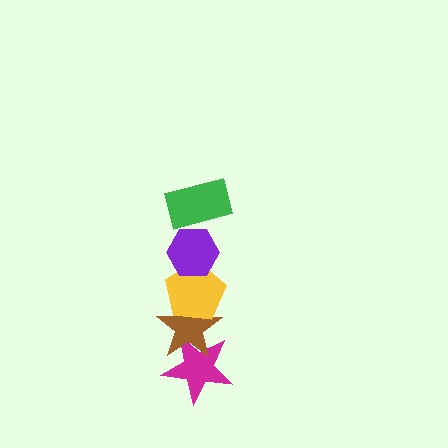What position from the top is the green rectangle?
The green rectangle is 1st from the top.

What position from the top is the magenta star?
The magenta star is 5th from the top.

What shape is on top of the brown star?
The yellow pentagon is on top of the brown star.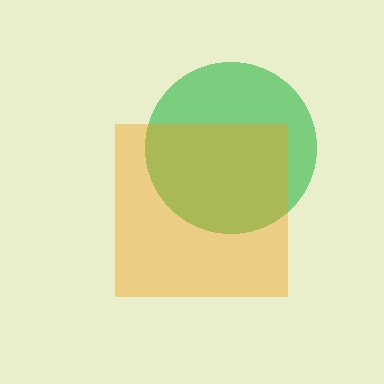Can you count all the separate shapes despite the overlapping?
Yes, there are 2 separate shapes.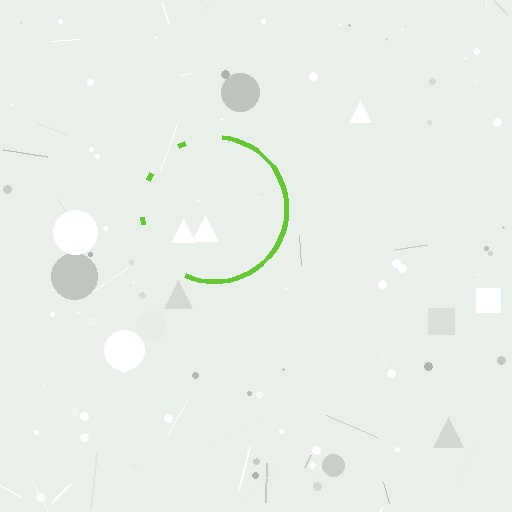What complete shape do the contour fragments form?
The contour fragments form a circle.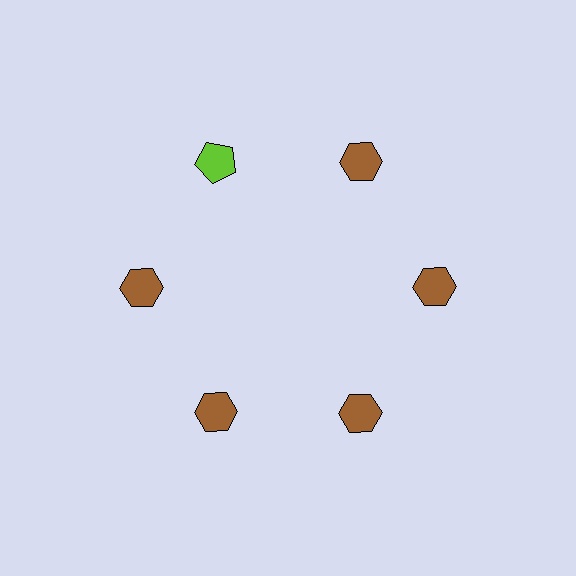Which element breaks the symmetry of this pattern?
The lime pentagon at roughly the 11 o'clock position breaks the symmetry. All other shapes are brown hexagons.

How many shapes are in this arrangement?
There are 6 shapes arranged in a ring pattern.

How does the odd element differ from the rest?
It differs in both color (lime instead of brown) and shape (pentagon instead of hexagon).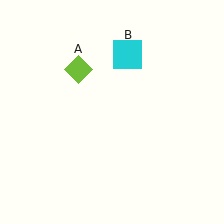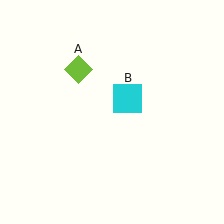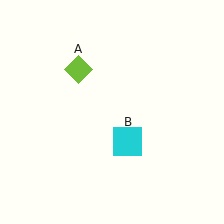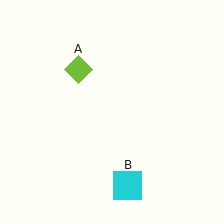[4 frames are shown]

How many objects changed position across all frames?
1 object changed position: cyan square (object B).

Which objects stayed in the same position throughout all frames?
Lime diamond (object A) remained stationary.